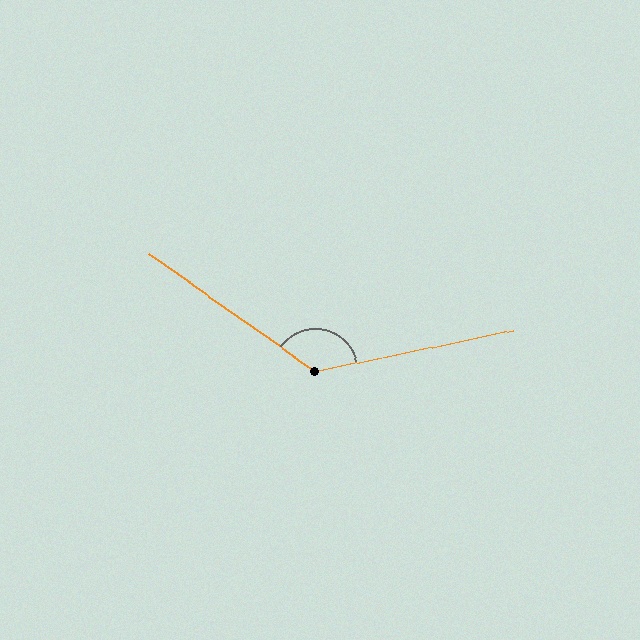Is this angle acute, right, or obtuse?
It is obtuse.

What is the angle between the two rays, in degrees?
Approximately 133 degrees.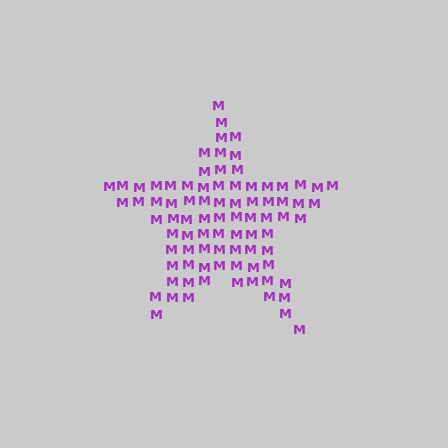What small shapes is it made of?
It is made of small letter M's.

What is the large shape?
The large shape is a star.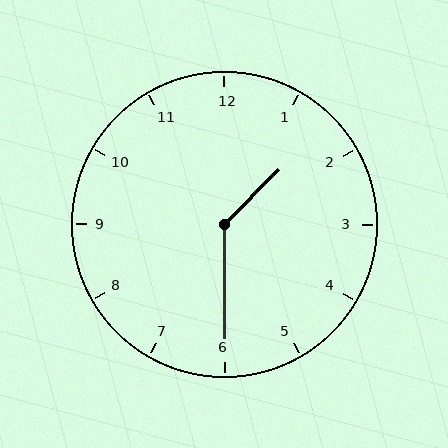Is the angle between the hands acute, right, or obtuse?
It is obtuse.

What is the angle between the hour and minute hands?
Approximately 135 degrees.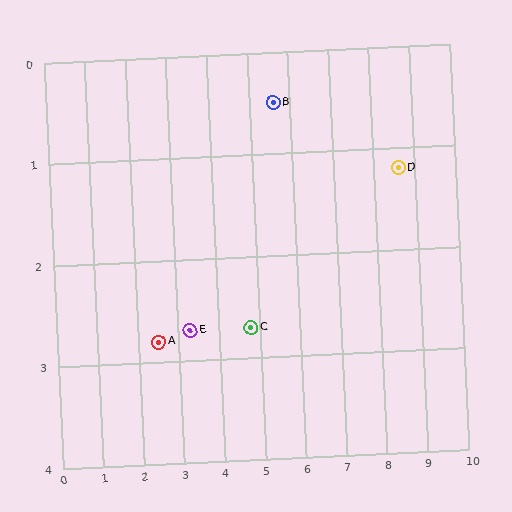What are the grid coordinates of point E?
Point E is at approximately (3.3, 2.7).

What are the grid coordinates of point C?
Point C is at approximately (4.8, 2.7).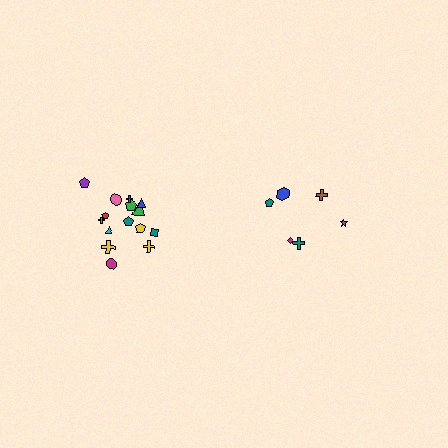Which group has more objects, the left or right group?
The left group.